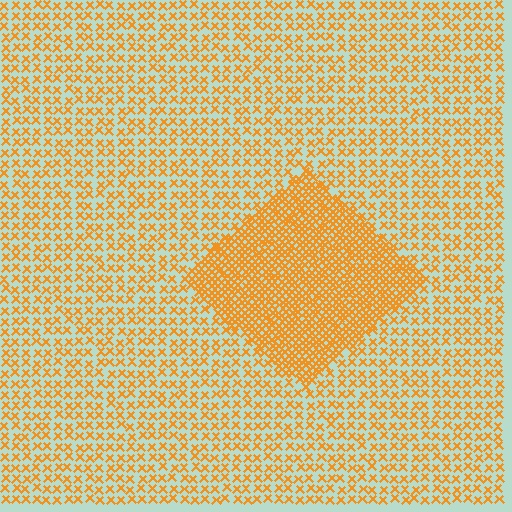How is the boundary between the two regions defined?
The boundary is defined by a change in element density (approximately 2.4x ratio). All elements are the same color, size, and shape.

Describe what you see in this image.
The image contains small orange elements arranged at two different densities. A diamond-shaped region is visible where the elements are more densely packed than the surrounding area.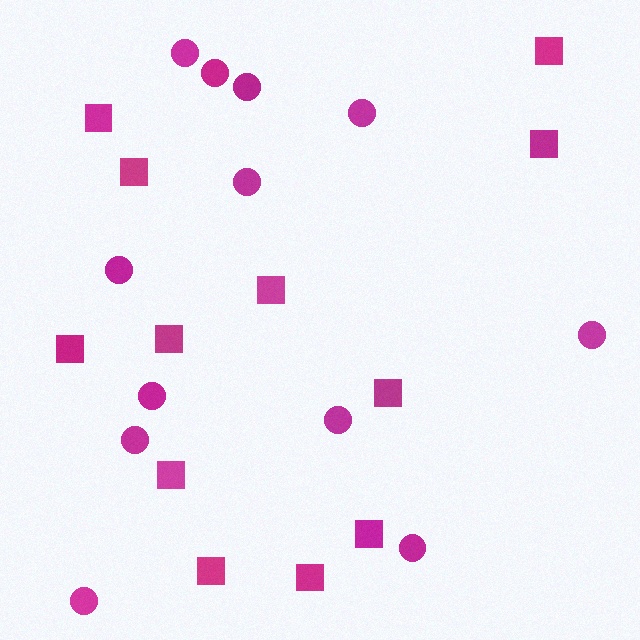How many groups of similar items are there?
There are 2 groups: one group of squares (12) and one group of circles (12).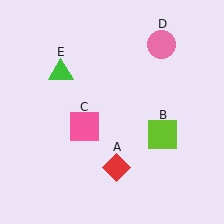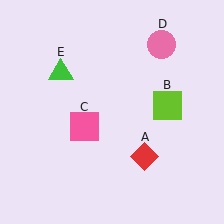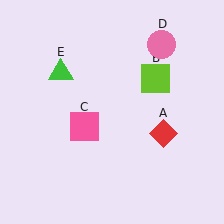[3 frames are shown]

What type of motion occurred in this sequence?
The red diamond (object A), lime square (object B) rotated counterclockwise around the center of the scene.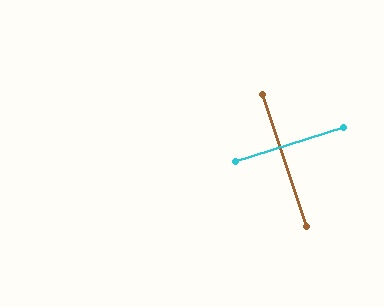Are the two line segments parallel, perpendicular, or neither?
Perpendicular — they meet at approximately 89°.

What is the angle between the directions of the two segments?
Approximately 89 degrees.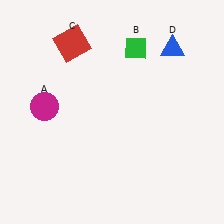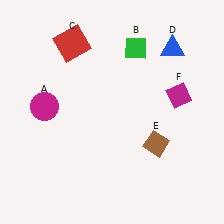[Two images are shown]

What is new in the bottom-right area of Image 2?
A brown diamond (E) was added in the bottom-right area of Image 2.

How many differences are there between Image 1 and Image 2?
There are 2 differences between the two images.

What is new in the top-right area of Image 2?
A magenta diamond (F) was added in the top-right area of Image 2.